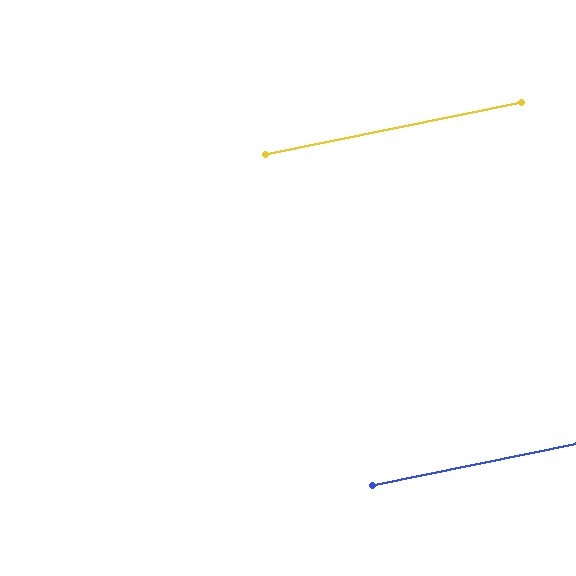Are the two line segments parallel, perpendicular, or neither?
Parallel — their directions differ by only 0.4°.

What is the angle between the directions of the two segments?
Approximately 0 degrees.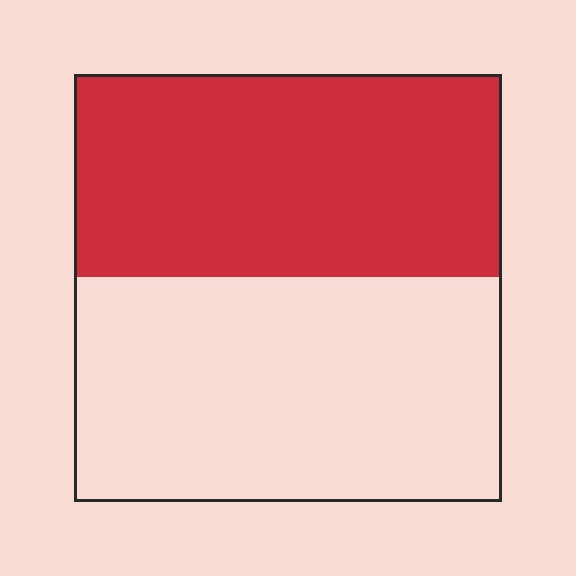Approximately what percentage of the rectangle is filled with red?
Approximately 45%.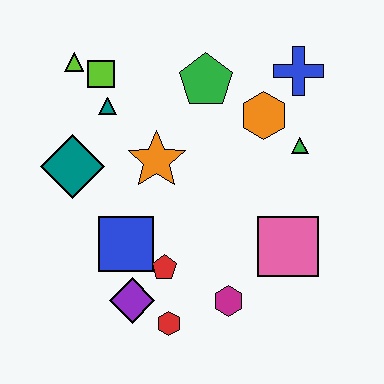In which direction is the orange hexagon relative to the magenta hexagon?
The orange hexagon is above the magenta hexagon.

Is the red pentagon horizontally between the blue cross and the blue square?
Yes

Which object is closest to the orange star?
The teal triangle is closest to the orange star.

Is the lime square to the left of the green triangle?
Yes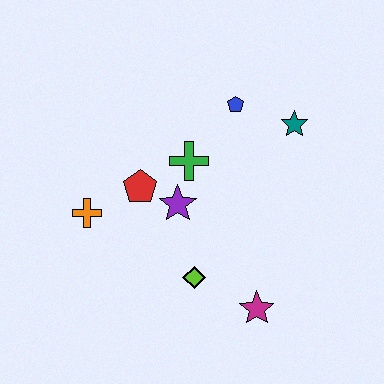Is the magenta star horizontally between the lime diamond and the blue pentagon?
No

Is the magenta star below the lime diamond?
Yes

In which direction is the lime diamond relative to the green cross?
The lime diamond is below the green cross.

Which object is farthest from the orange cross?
The teal star is farthest from the orange cross.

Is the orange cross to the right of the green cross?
No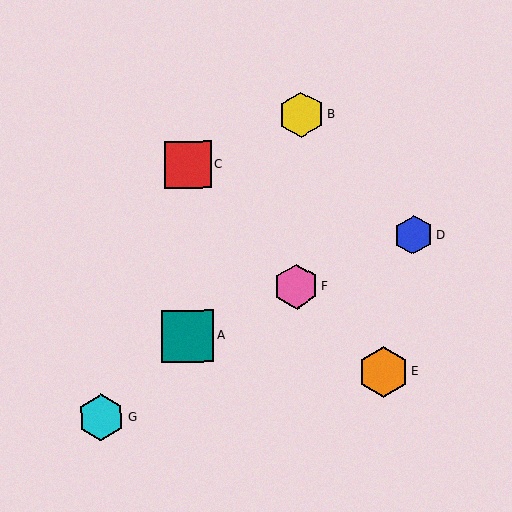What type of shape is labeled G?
Shape G is a cyan hexagon.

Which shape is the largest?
The teal square (labeled A) is the largest.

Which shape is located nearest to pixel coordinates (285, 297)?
The pink hexagon (labeled F) at (296, 287) is nearest to that location.